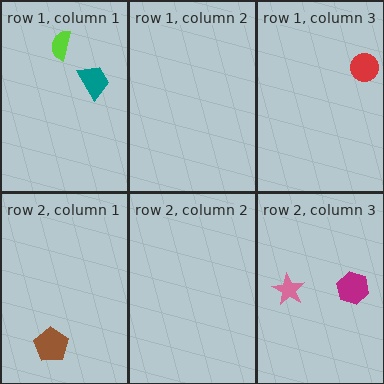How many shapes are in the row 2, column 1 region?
1.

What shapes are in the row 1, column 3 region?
The red circle.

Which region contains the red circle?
The row 1, column 3 region.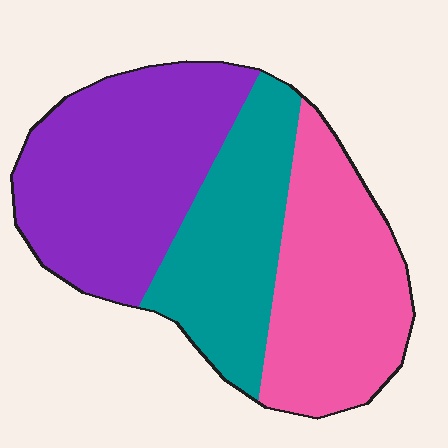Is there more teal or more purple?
Purple.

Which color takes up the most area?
Purple, at roughly 40%.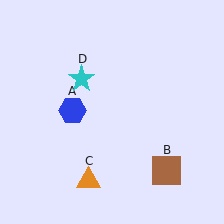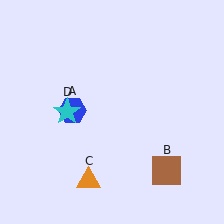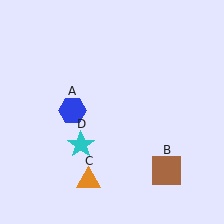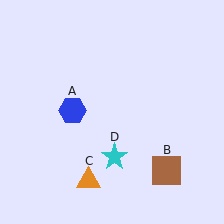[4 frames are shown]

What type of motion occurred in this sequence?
The cyan star (object D) rotated counterclockwise around the center of the scene.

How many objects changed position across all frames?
1 object changed position: cyan star (object D).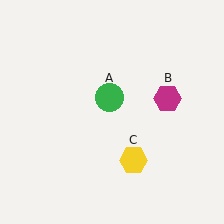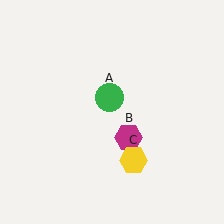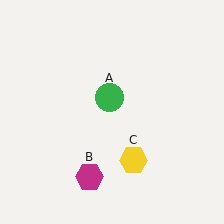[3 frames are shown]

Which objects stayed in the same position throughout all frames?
Green circle (object A) and yellow hexagon (object C) remained stationary.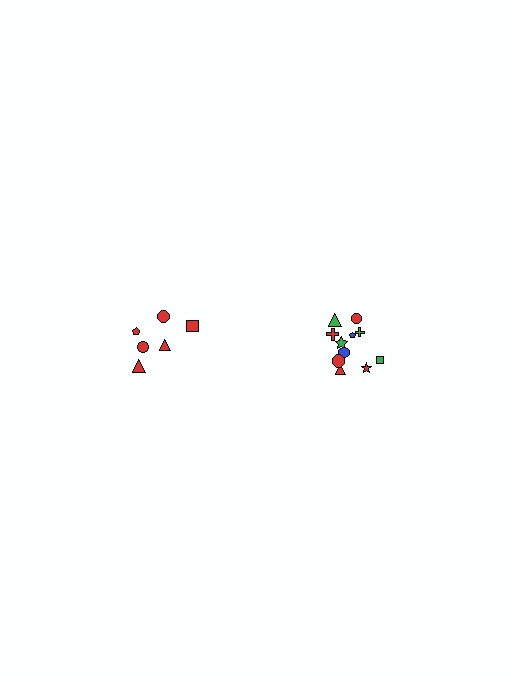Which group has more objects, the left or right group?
The right group.